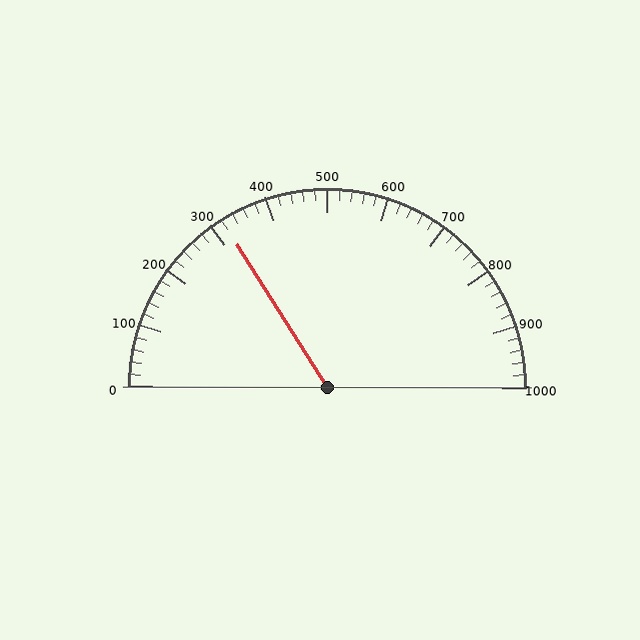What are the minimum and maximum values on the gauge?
The gauge ranges from 0 to 1000.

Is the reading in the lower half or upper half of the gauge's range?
The reading is in the lower half of the range (0 to 1000).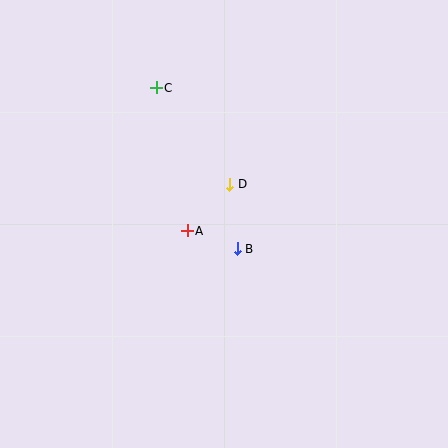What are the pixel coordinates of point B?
Point B is at (237, 249).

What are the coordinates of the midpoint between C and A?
The midpoint between C and A is at (172, 159).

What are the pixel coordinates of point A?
Point A is at (187, 231).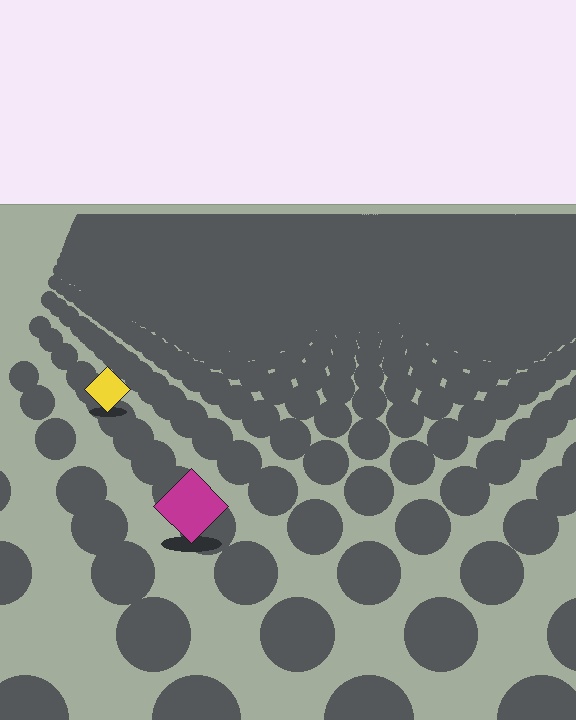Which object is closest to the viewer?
The magenta diamond is closest. The texture marks near it are larger and more spread out.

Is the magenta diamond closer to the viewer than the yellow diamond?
Yes. The magenta diamond is closer — you can tell from the texture gradient: the ground texture is coarser near it.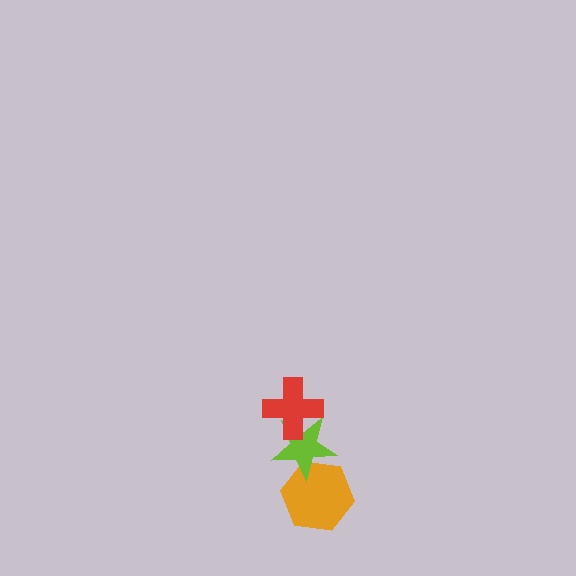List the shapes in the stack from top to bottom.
From top to bottom: the red cross, the lime star, the orange hexagon.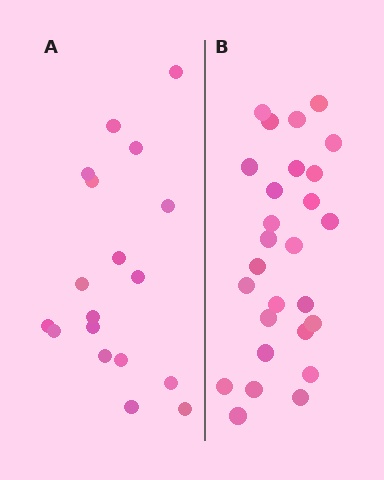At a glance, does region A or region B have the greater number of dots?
Region B (the right region) has more dots.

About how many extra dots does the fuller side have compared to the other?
Region B has roughly 8 or so more dots than region A.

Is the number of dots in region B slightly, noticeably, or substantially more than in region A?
Region B has substantially more. The ratio is roughly 1.5 to 1.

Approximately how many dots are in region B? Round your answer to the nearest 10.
About 30 dots. (The exact count is 27, which rounds to 30.)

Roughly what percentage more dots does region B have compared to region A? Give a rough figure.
About 50% more.